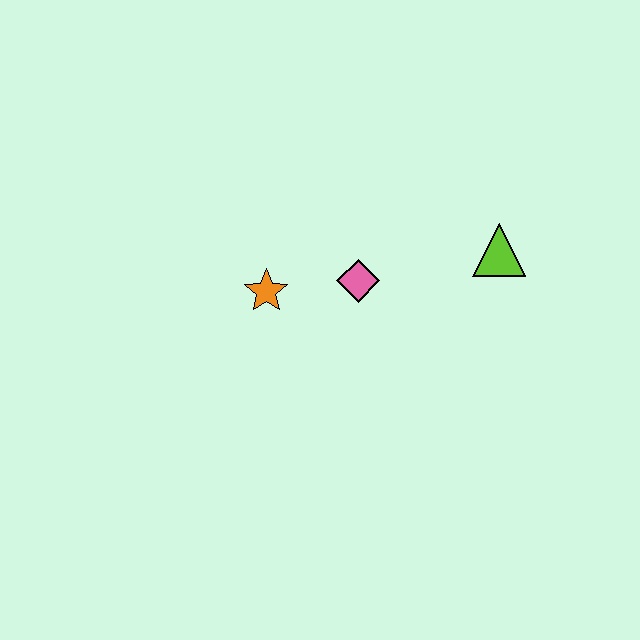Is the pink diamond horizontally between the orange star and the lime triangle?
Yes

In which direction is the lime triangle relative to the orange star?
The lime triangle is to the right of the orange star.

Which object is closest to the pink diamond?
The orange star is closest to the pink diamond.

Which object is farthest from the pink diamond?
The lime triangle is farthest from the pink diamond.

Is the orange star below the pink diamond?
Yes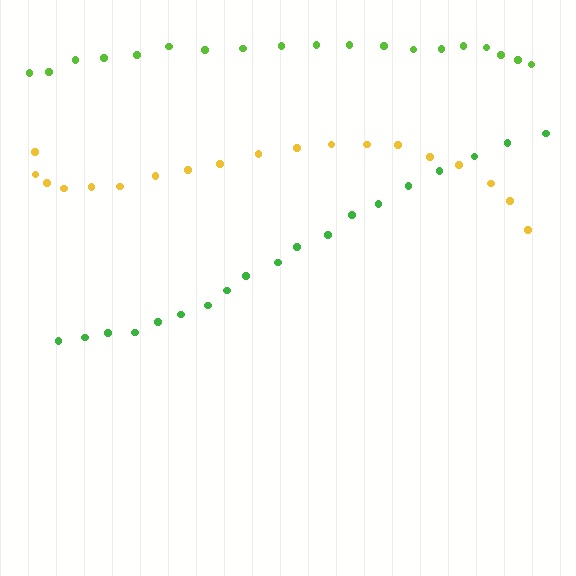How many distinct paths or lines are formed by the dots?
There are 3 distinct paths.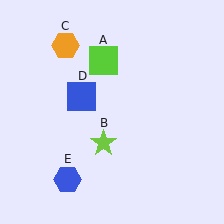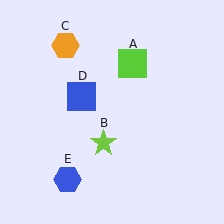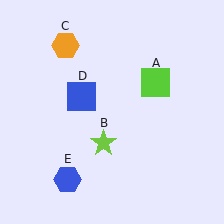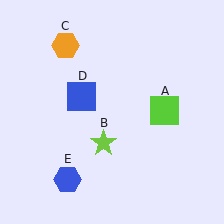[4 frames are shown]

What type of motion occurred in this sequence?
The lime square (object A) rotated clockwise around the center of the scene.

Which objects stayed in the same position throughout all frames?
Lime star (object B) and orange hexagon (object C) and blue square (object D) and blue hexagon (object E) remained stationary.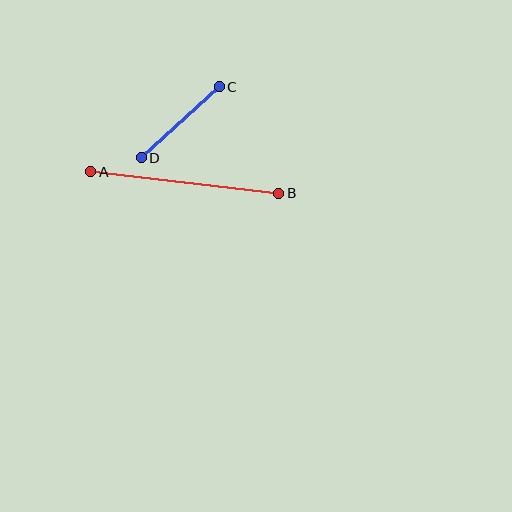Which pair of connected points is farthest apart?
Points A and B are farthest apart.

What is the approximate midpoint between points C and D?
The midpoint is at approximately (180, 122) pixels.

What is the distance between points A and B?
The distance is approximately 189 pixels.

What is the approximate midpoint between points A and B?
The midpoint is at approximately (185, 182) pixels.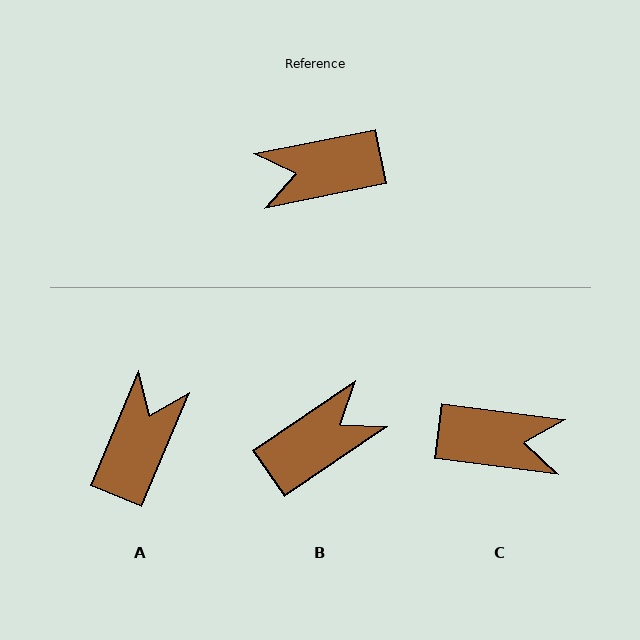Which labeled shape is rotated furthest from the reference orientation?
C, about 161 degrees away.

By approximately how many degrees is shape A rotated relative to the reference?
Approximately 124 degrees clockwise.